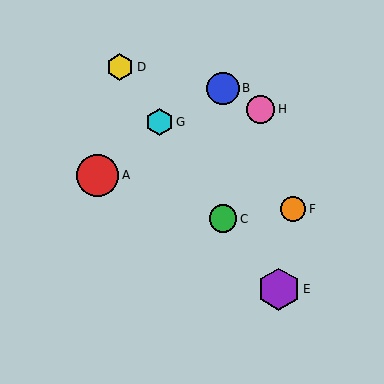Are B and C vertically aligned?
Yes, both are at x≈223.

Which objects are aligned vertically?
Objects B, C are aligned vertically.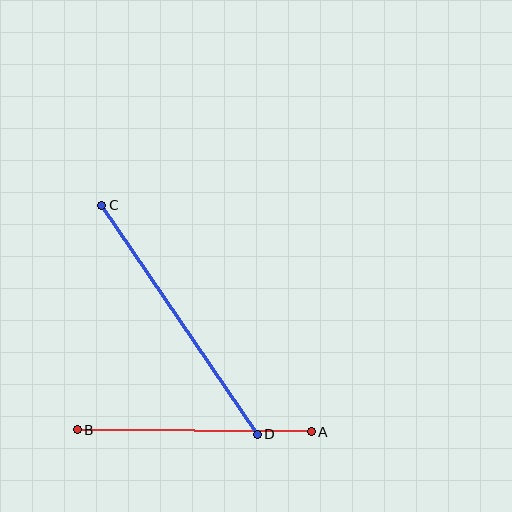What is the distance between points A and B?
The distance is approximately 234 pixels.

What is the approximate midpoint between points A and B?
The midpoint is at approximately (194, 431) pixels.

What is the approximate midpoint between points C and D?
The midpoint is at approximately (179, 320) pixels.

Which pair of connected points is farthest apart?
Points C and D are farthest apart.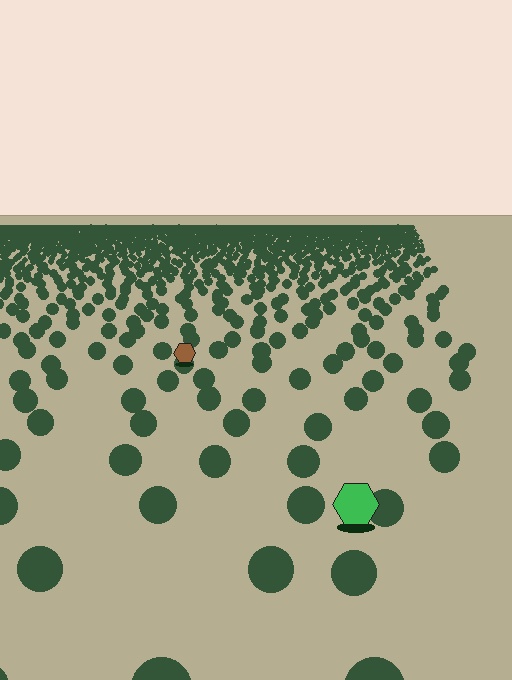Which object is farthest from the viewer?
The brown hexagon is farthest from the viewer. It appears smaller and the ground texture around it is denser.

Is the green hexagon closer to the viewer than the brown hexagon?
Yes. The green hexagon is closer — you can tell from the texture gradient: the ground texture is coarser near it.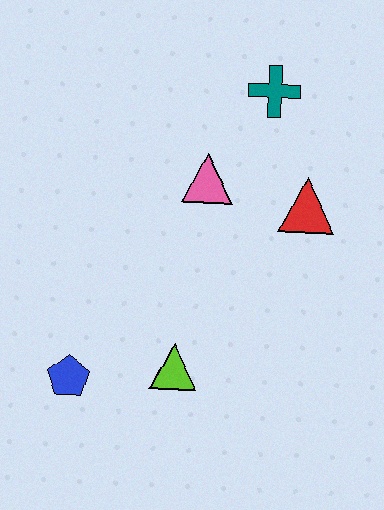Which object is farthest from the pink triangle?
The blue pentagon is farthest from the pink triangle.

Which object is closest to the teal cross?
The pink triangle is closest to the teal cross.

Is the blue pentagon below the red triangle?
Yes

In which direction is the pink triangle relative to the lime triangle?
The pink triangle is above the lime triangle.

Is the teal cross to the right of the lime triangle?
Yes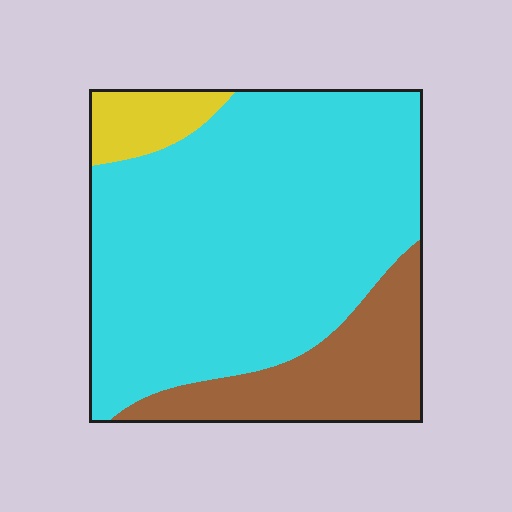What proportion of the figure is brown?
Brown covers roughly 20% of the figure.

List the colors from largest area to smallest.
From largest to smallest: cyan, brown, yellow.